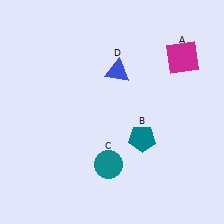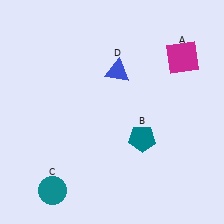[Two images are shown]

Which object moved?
The teal circle (C) moved left.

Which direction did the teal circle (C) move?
The teal circle (C) moved left.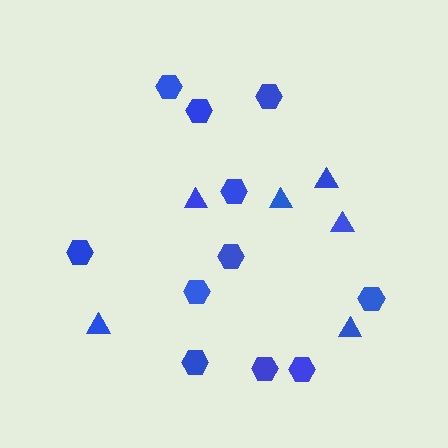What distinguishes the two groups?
There are 2 groups: one group of hexagons (11) and one group of triangles (6).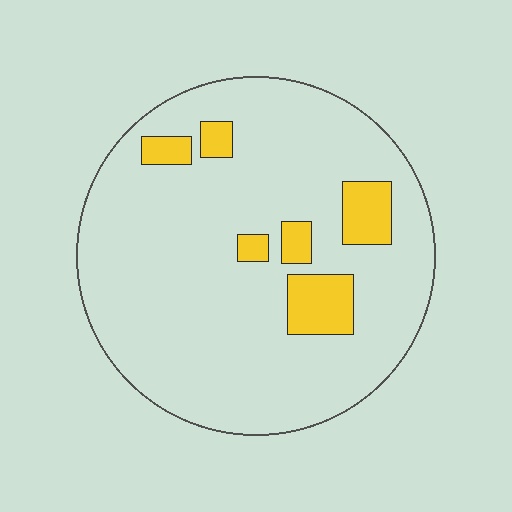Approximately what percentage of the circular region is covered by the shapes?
Approximately 10%.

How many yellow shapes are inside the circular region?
6.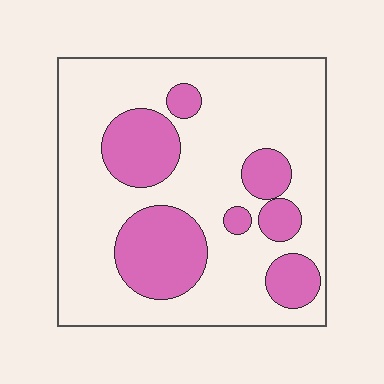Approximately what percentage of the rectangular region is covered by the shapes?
Approximately 25%.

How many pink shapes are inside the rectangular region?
7.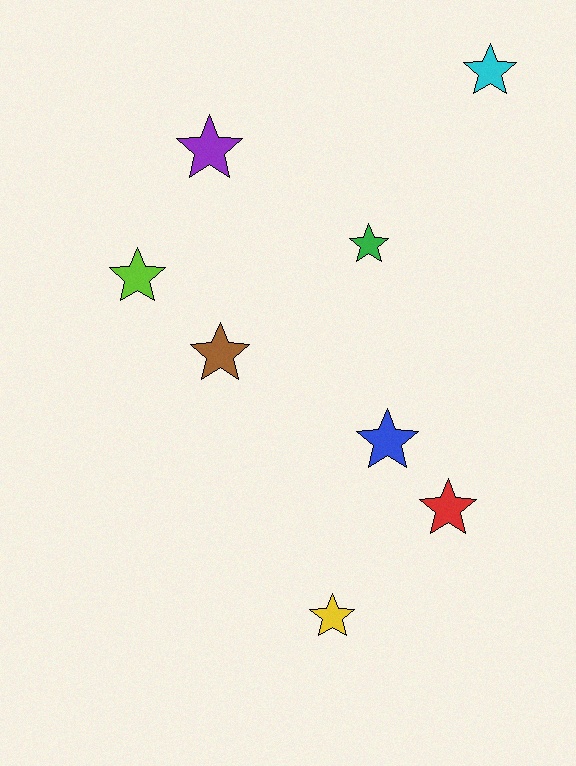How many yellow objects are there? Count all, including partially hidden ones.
There is 1 yellow object.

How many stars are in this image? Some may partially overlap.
There are 8 stars.